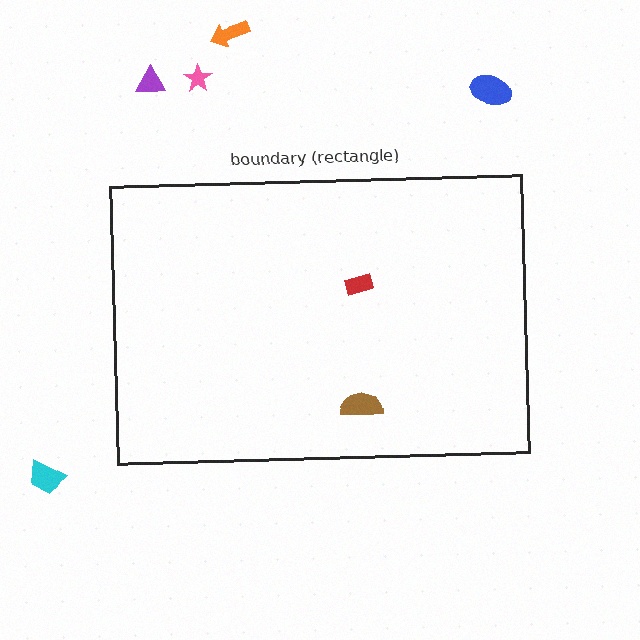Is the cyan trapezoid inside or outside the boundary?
Outside.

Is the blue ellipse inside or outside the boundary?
Outside.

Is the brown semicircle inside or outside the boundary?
Inside.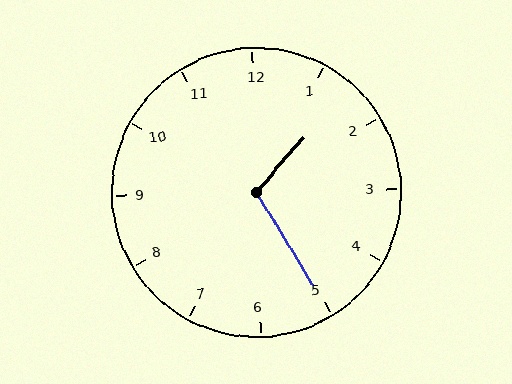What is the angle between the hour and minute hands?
Approximately 108 degrees.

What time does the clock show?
1:25.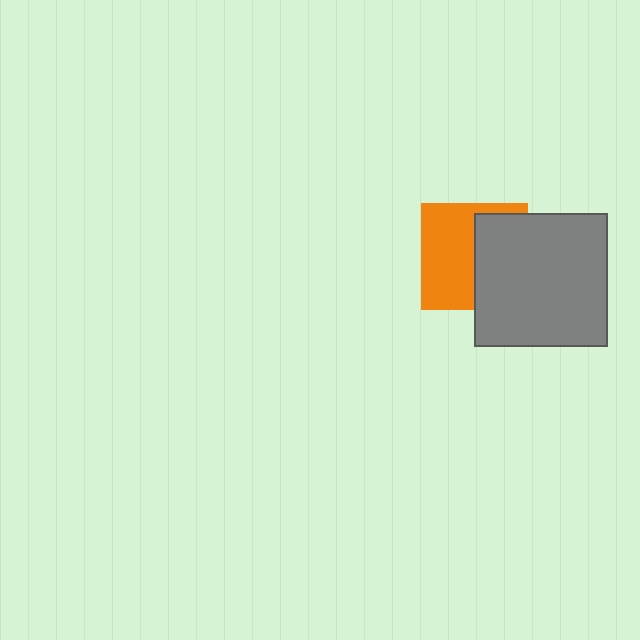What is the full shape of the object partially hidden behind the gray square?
The partially hidden object is an orange square.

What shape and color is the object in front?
The object in front is a gray square.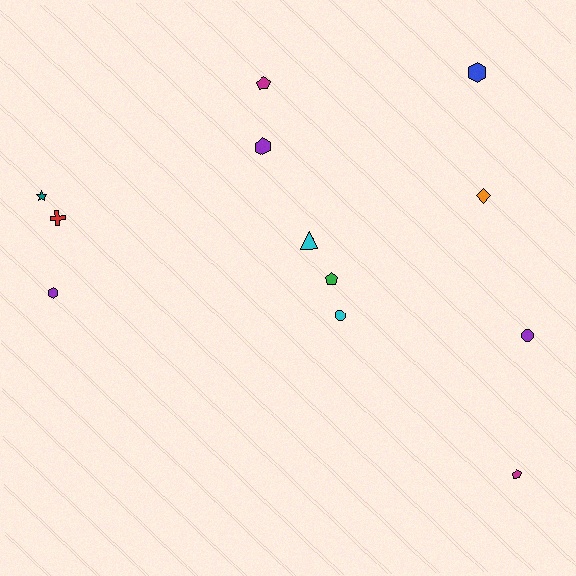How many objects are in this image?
There are 12 objects.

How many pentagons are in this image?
There are 3 pentagons.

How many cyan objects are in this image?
There are 2 cyan objects.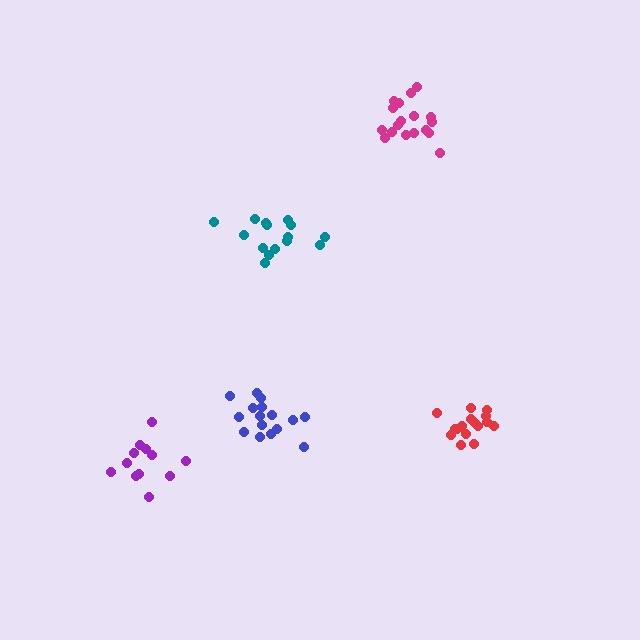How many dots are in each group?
Group 1: 15 dots, Group 2: 16 dots, Group 3: 18 dots, Group 4: 17 dots, Group 5: 12 dots (78 total).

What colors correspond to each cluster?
The clusters are colored: teal, blue, magenta, red, purple.